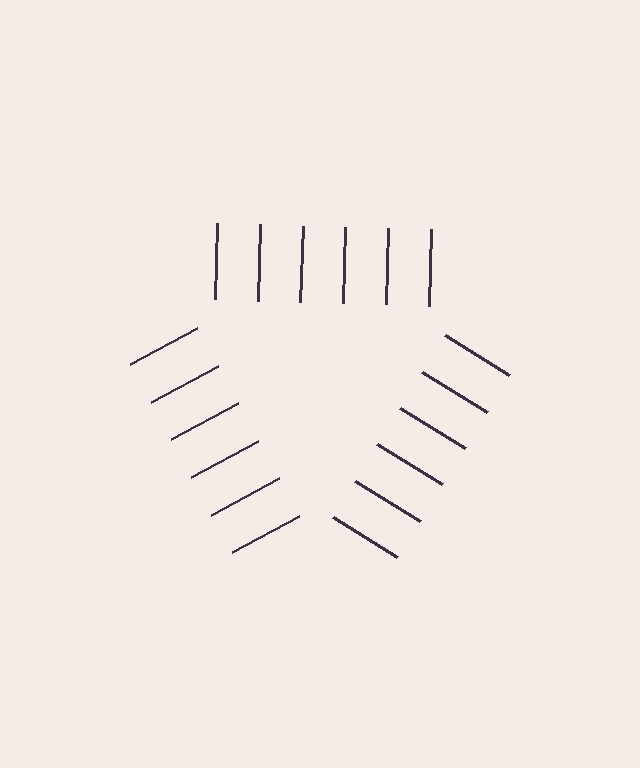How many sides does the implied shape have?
3 sides — the line-ends trace a triangle.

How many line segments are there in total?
18 — 6 along each of the 3 edges.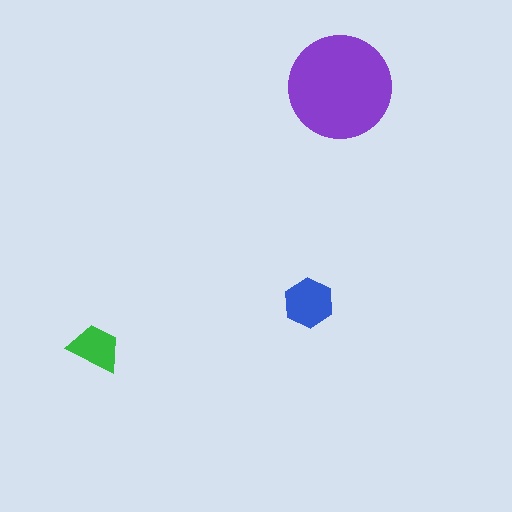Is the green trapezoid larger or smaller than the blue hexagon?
Smaller.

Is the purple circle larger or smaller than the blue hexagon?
Larger.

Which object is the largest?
The purple circle.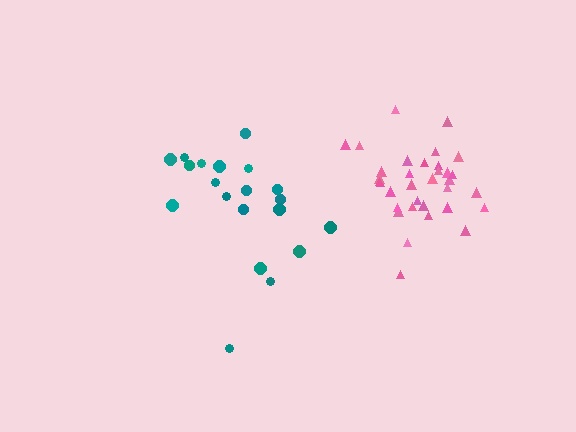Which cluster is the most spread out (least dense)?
Teal.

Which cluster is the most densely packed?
Pink.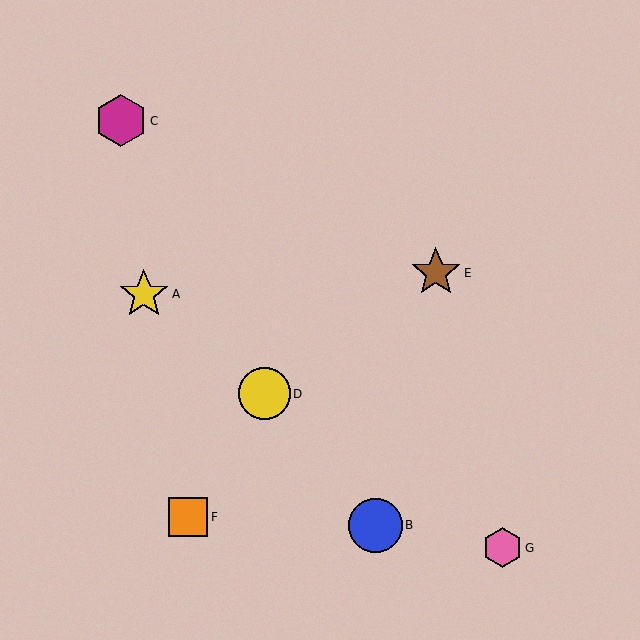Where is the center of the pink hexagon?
The center of the pink hexagon is at (503, 548).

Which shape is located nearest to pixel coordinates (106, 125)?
The magenta hexagon (labeled C) at (121, 121) is nearest to that location.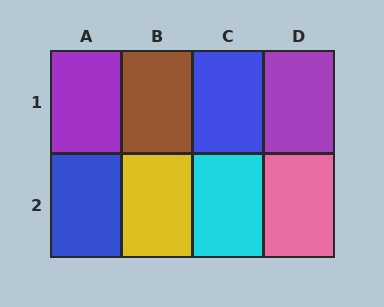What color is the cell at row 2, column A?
Blue.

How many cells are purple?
2 cells are purple.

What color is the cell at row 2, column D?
Pink.